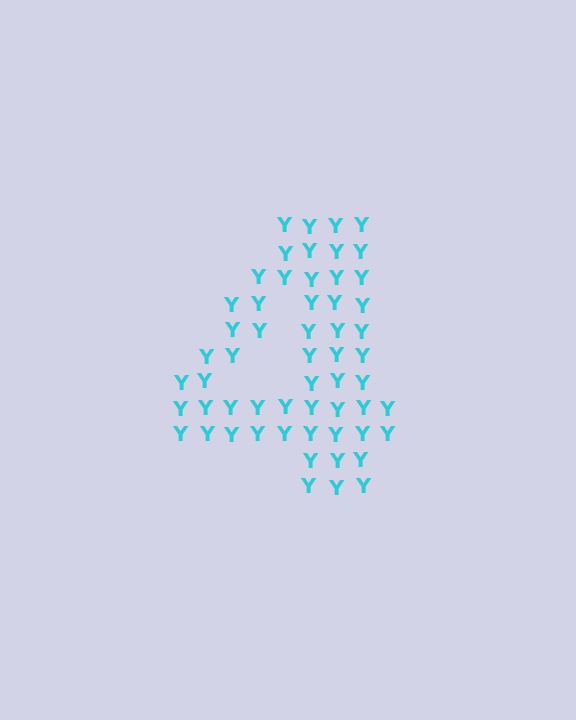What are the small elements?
The small elements are letter Y's.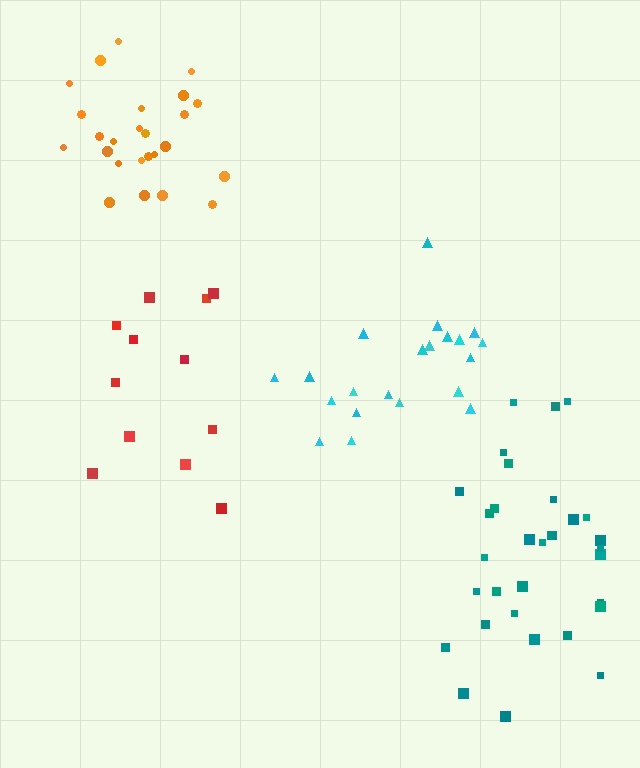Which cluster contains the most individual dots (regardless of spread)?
Teal (34).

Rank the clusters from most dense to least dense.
orange, cyan, teal, red.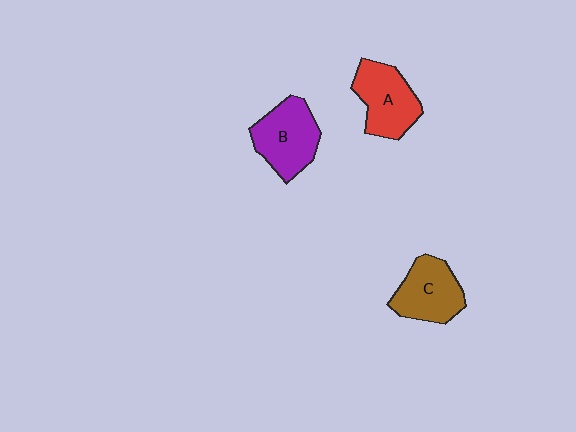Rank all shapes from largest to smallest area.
From largest to smallest: B (purple), A (red), C (brown).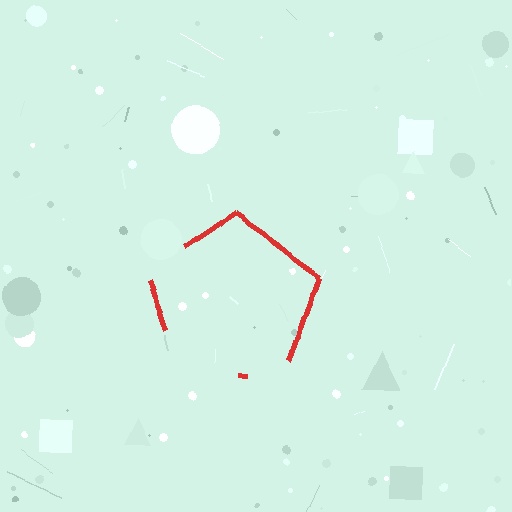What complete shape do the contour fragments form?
The contour fragments form a pentagon.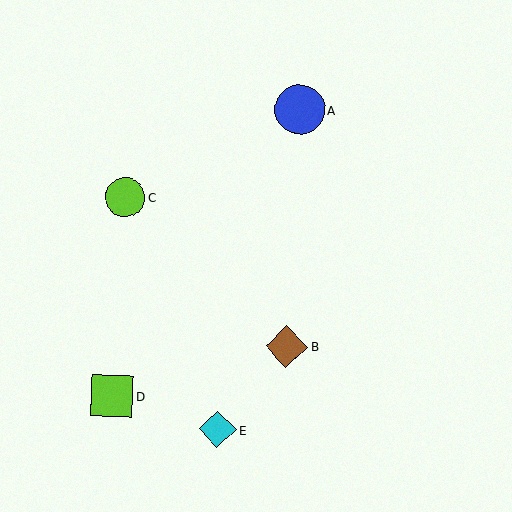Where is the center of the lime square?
The center of the lime square is at (112, 396).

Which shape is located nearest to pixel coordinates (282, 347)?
The brown diamond (labeled B) at (287, 347) is nearest to that location.